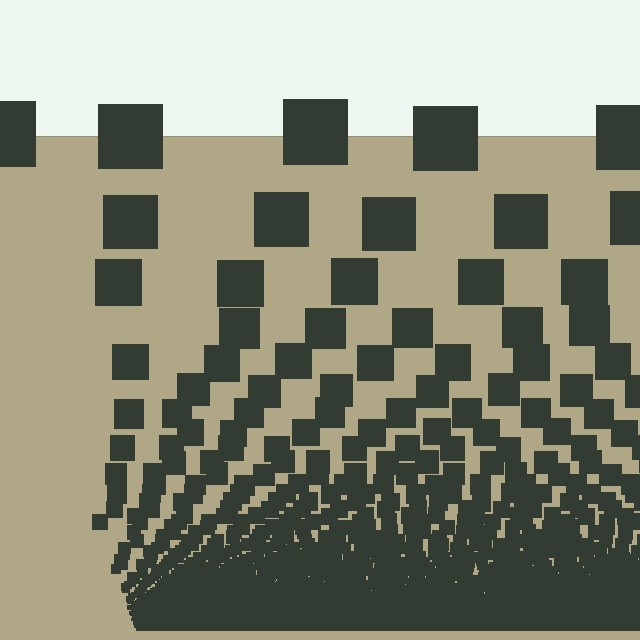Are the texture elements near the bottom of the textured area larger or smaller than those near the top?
Smaller. The gradient is inverted — elements near the bottom are smaller and denser.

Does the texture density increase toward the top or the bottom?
Density increases toward the bottom.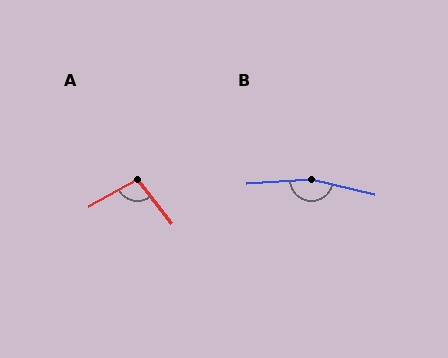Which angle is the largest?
B, at approximately 162 degrees.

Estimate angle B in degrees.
Approximately 162 degrees.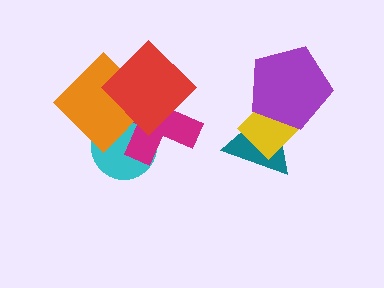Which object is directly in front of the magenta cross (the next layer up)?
The orange diamond is directly in front of the magenta cross.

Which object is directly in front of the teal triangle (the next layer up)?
The yellow diamond is directly in front of the teal triangle.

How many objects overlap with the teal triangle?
2 objects overlap with the teal triangle.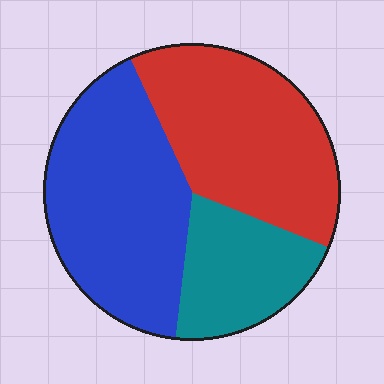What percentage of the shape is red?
Red takes up about three eighths (3/8) of the shape.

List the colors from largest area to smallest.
From largest to smallest: blue, red, teal.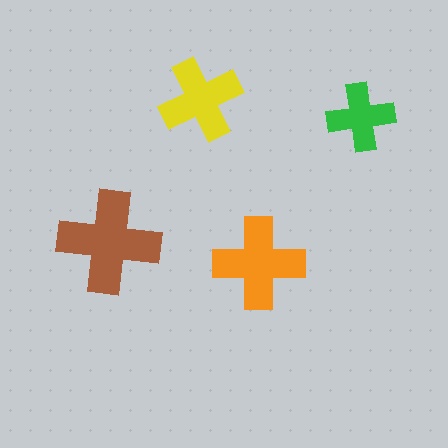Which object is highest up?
The yellow cross is topmost.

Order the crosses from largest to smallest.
the brown one, the orange one, the yellow one, the green one.